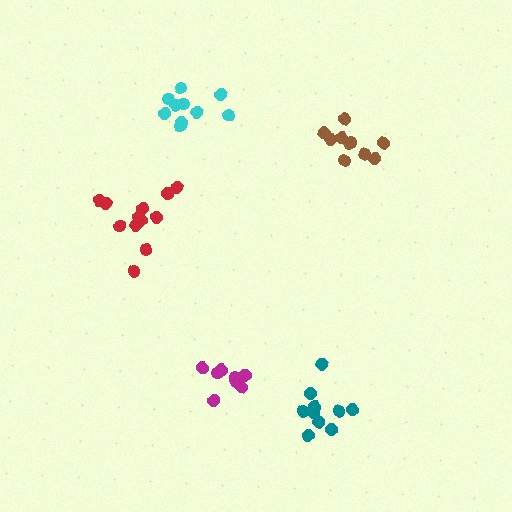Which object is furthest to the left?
The red cluster is leftmost.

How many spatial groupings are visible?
There are 5 spatial groupings.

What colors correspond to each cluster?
The clusters are colored: brown, teal, red, magenta, cyan.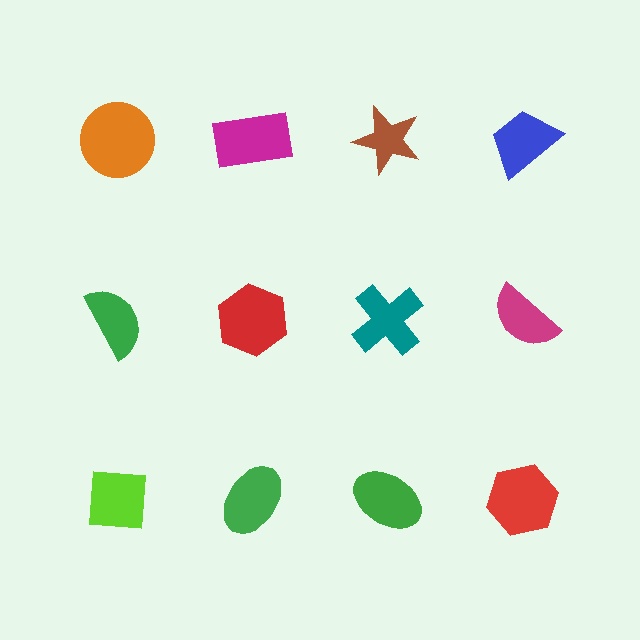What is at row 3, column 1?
A lime square.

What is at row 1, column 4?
A blue trapezoid.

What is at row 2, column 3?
A teal cross.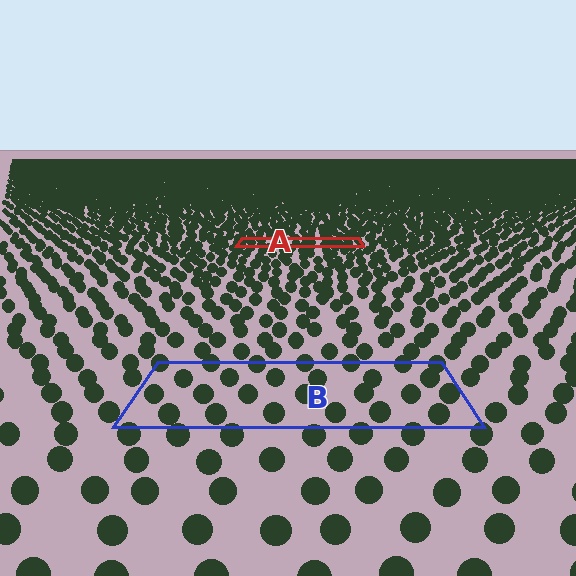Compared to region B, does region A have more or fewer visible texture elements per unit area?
Region A has more texture elements per unit area — they are packed more densely because it is farther away.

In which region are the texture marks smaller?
The texture marks are smaller in region A, because it is farther away.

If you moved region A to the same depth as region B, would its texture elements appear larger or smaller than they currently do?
They would appear larger. At a closer depth, the same texture elements are projected at a bigger on-screen size.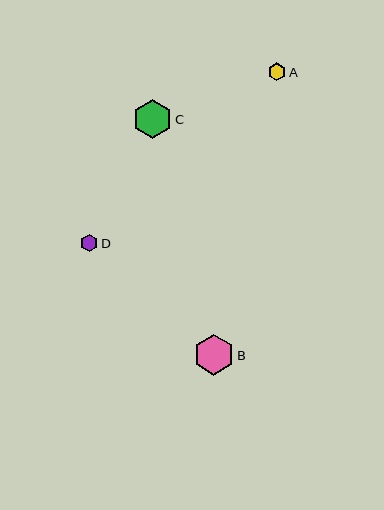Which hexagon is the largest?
Hexagon B is the largest with a size of approximately 40 pixels.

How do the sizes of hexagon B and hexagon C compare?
Hexagon B and hexagon C are approximately the same size.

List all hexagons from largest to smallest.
From largest to smallest: B, C, A, D.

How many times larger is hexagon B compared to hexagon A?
Hexagon B is approximately 2.2 times the size of hexagon A.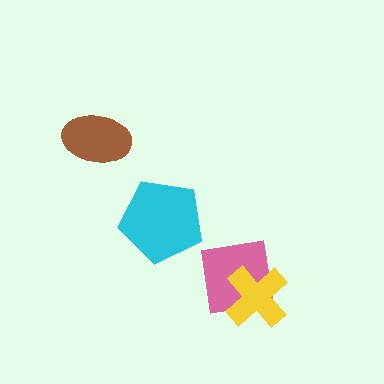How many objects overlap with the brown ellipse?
0 objects overlap with the brown ellipse.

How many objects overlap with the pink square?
1 object overlaps with the pink square.